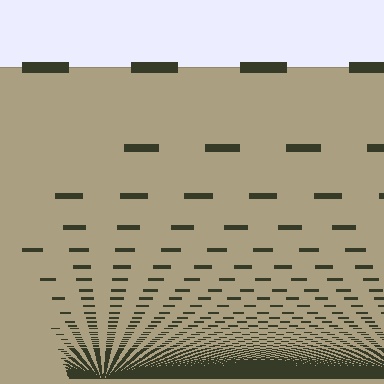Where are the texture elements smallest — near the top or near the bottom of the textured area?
Near the bottom.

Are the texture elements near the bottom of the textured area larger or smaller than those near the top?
Smaller. The gradient is inverted — elements near the bottom are smaller and denser.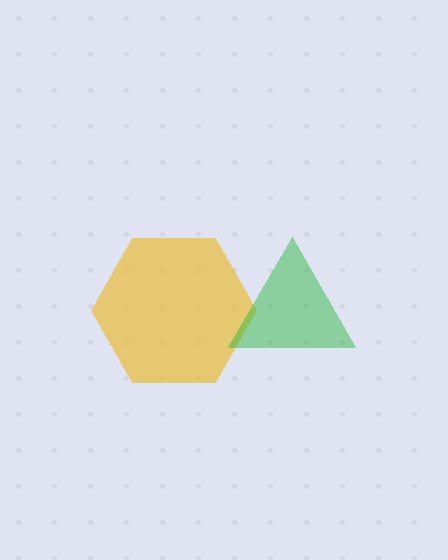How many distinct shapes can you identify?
There are 2 distinct shapes: a yellow hexagon, a green triangle.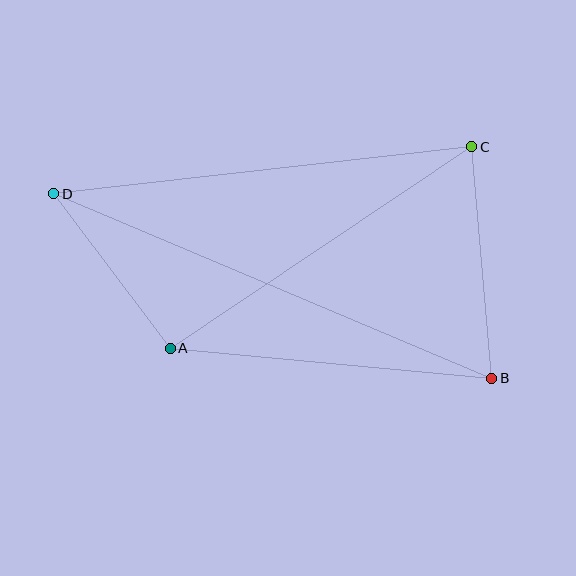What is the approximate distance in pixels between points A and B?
The distance between A and B is approximately 323 pixels.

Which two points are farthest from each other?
Points B and D are farthest from each other.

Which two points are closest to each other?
Points A and D are closest to each other.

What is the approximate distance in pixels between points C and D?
The distance between C and D is approximately 420 pixels.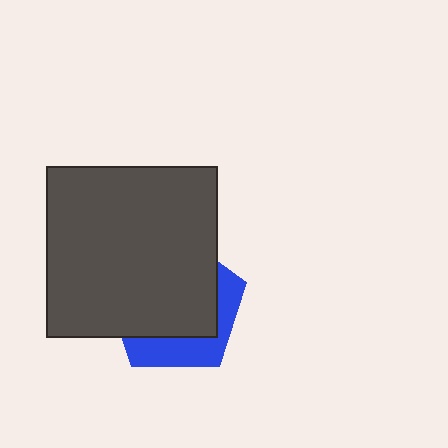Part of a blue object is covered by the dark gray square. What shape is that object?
It is a pentagon.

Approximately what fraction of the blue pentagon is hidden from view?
Roughly 68% of the blue pentagon is hidden behind the dark gray square.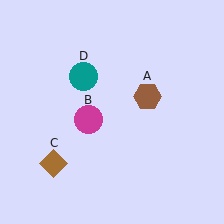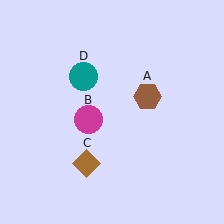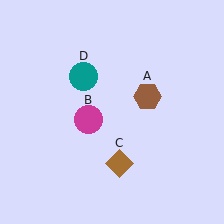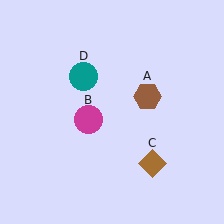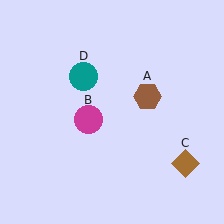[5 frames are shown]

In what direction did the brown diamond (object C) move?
The brown diamond (object C) moved right.